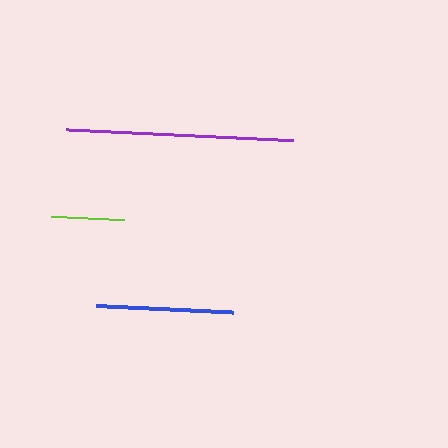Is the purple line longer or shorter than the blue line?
The purple line is longer than the blue line.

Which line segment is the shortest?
The lime line is the shortest at approximately 73 pixels.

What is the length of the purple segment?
The purple segment is approximately 227 pixels long.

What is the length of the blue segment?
The blue segment is approximately 137 pixels long.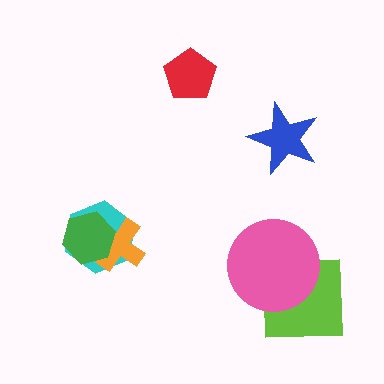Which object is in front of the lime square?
The pink circle is in front of the lime square.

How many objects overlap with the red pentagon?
0 objects overlap with the red pentagon.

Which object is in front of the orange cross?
The green hexagon is in front of the orange cross.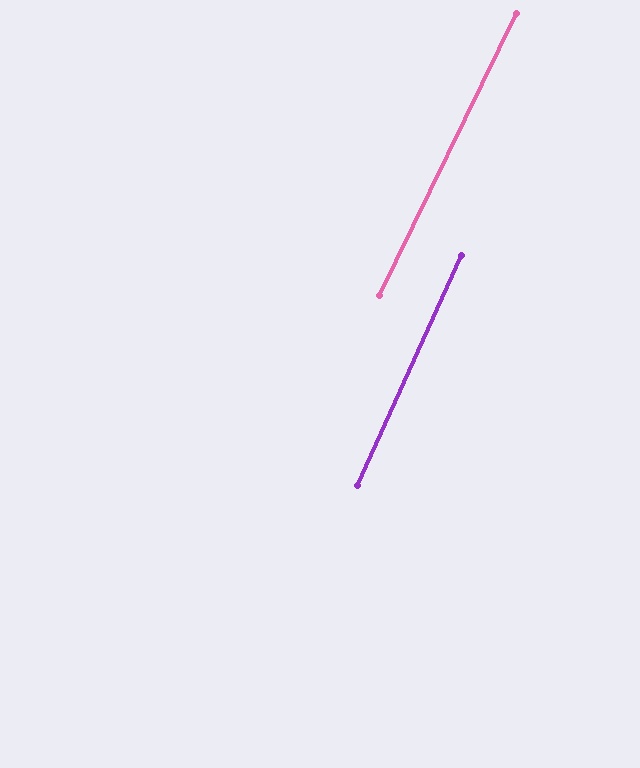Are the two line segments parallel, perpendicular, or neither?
Parallel — their directions differ by only 1.7°.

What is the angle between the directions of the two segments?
Approximately 2 degrees.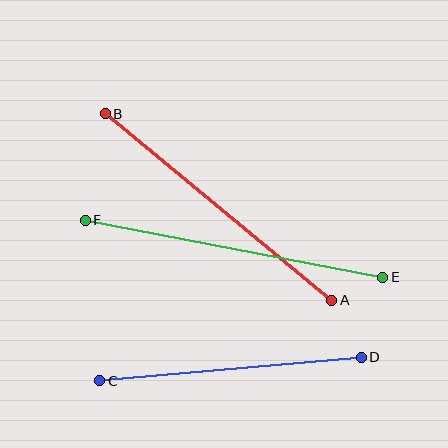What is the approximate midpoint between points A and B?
The midpoint is at approximately (218, 207) pixels.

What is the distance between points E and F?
The distance is approximately 303 pixels.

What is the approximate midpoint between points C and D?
The midpoint is at approximately (230, 369) pixels.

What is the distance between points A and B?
The distance is approximately 293 pixels.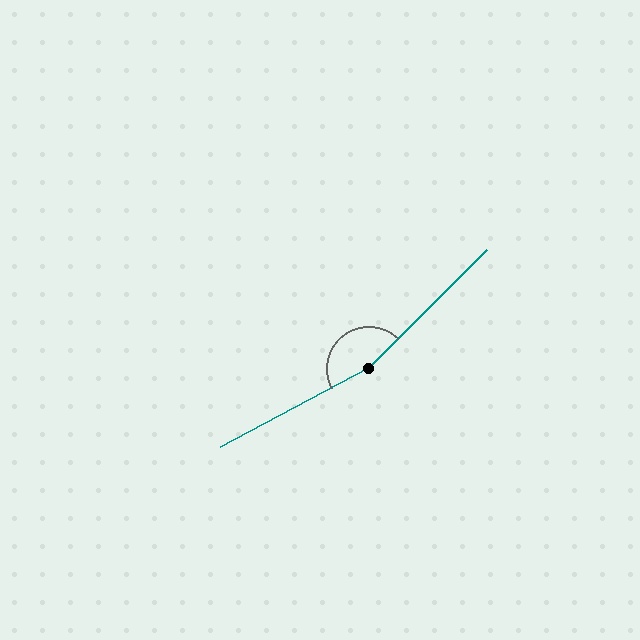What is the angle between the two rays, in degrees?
Approximately 163 degrees.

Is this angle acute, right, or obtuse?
It is obtuse.